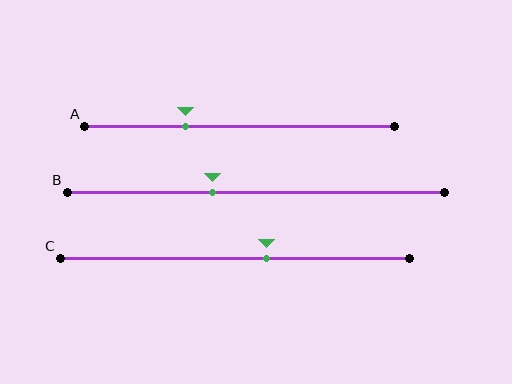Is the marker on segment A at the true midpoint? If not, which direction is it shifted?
No, the marker on segment A is shifted to the left by about 17% of the segment length.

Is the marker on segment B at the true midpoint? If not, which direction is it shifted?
No, the marker on segment B is shifted to the left by about 11% of the segment length.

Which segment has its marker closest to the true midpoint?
Segment C has its marker closest to the true midpoint.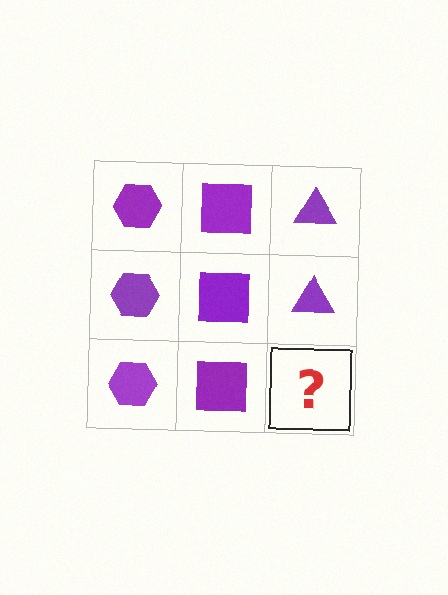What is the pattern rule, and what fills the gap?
The rule is that each column has a consistent shape. The gap should be filled with a purple triangle.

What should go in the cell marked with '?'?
The missing cell should contain a purple triangle.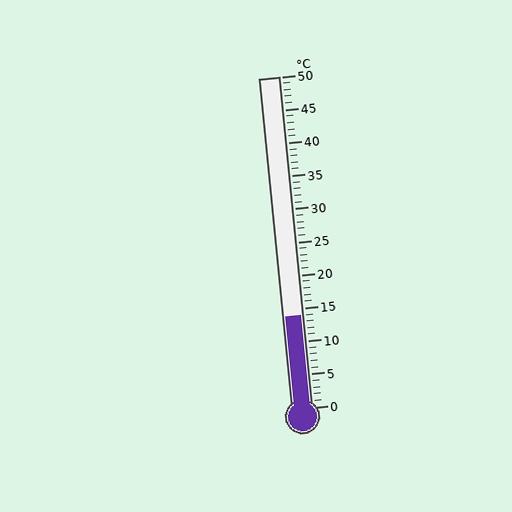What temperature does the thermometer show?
The thermometer shows approximately 14°C.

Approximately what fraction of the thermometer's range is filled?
The thermometer is filled to approximately 30% of its range.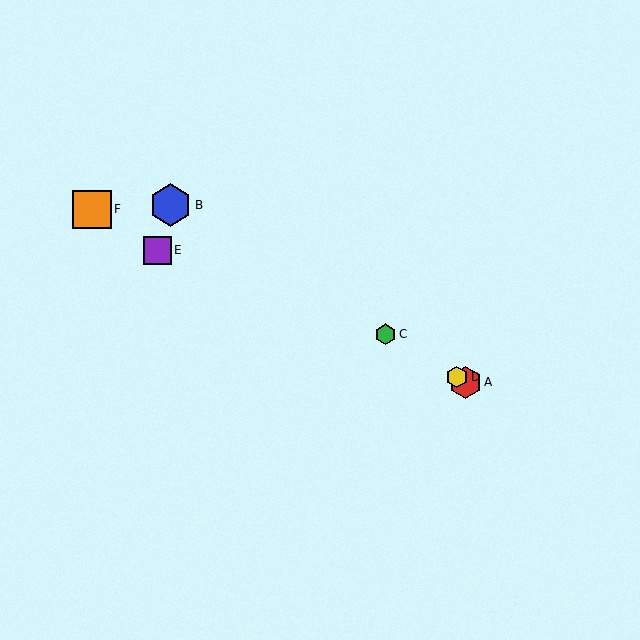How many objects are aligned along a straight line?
4 objects (A, B, C, D) are aligned along a straight line.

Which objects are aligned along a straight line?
Objects A, B, C, D are aligned along a straight line.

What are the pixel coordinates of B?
Object B is at (171, 205).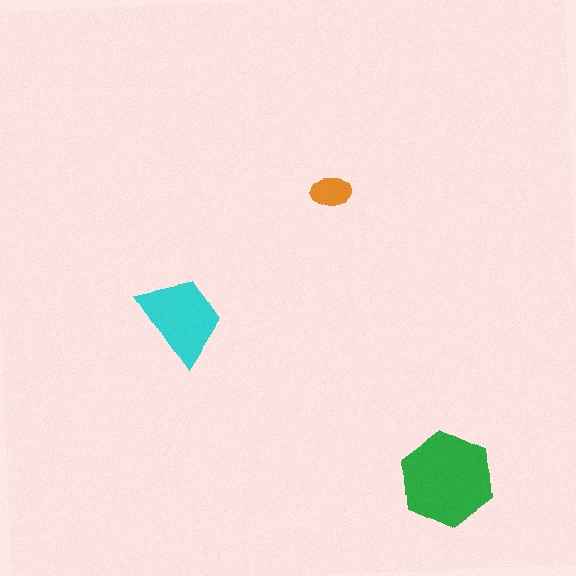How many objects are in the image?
There are 3 objects in the image.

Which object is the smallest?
The orange ellipse.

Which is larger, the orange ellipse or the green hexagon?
The green hexagon.